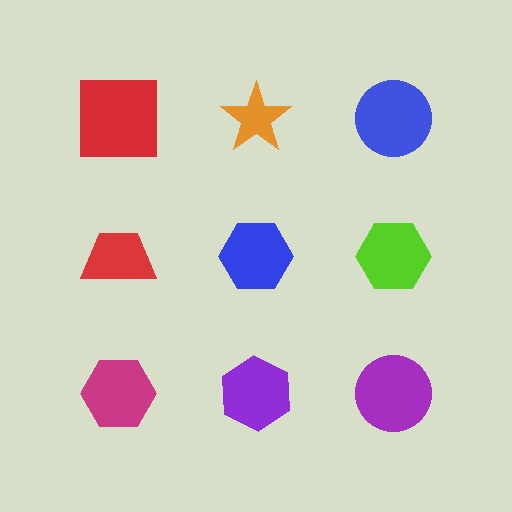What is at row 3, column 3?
A purple circle.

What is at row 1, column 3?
A blue circle.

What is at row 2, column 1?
A red trapezoid.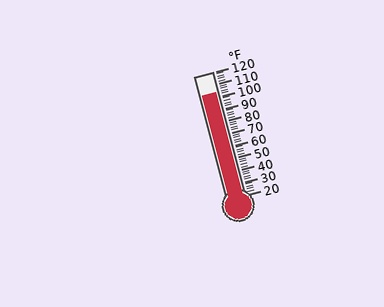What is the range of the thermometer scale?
The thermometer scale ranges from 20°F to 120°F.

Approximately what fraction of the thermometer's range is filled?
The thermometer is filled to approximately 85% of its range.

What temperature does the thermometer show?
The thermometer shows approximately 104°F.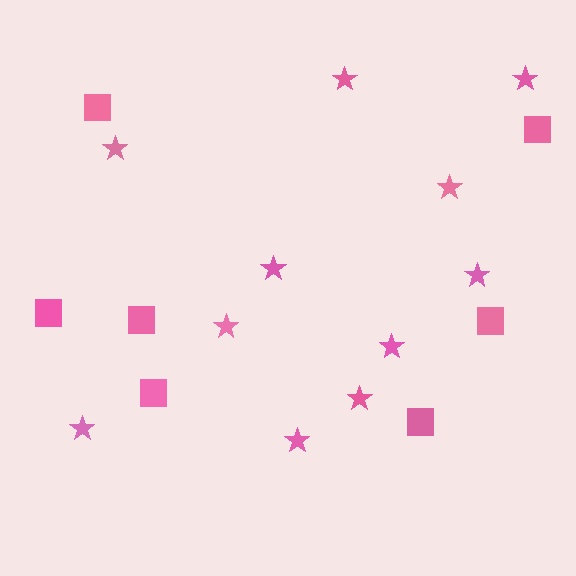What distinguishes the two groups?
There are 2 groups: one group of stars (11) and one group of squares (7).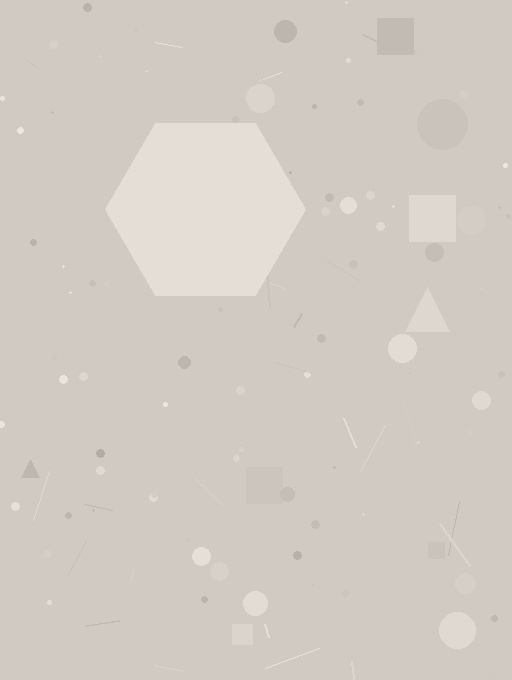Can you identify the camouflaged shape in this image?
The camouflaged shape is a hexagon.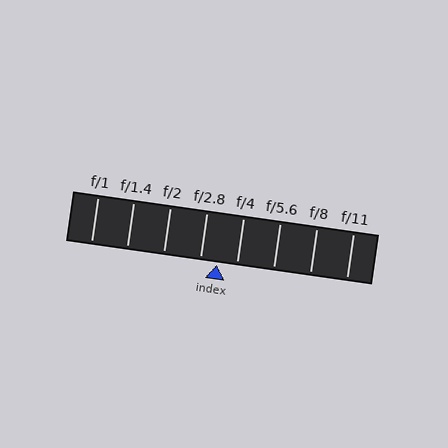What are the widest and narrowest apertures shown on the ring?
The widest aperture shown is f/1 and the narrowest is f/11.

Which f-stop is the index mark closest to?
The index mark is closest to f/2.8.